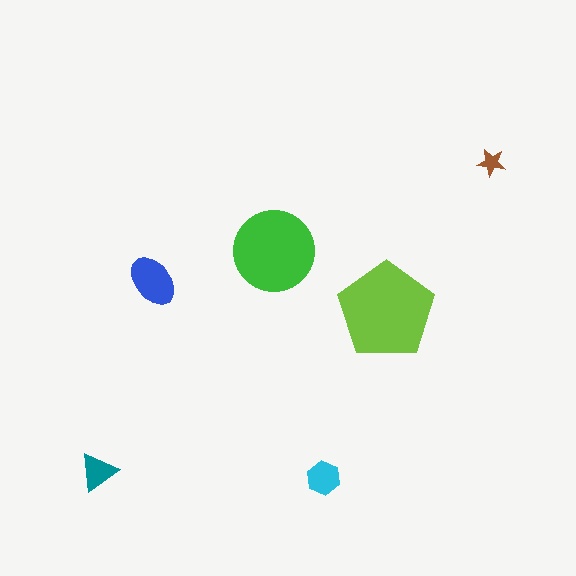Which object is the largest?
The lime pentagon.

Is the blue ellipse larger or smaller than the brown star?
Larger.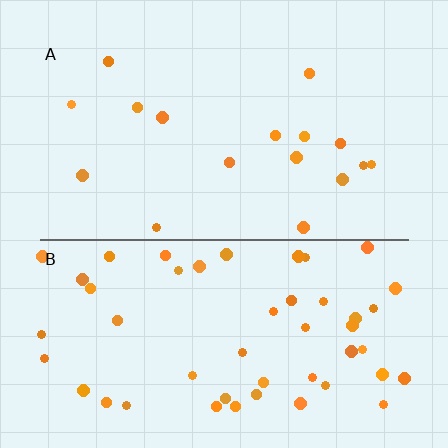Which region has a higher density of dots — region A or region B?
B (the bottom).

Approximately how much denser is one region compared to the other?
Approximately 3.0× — region B over region A.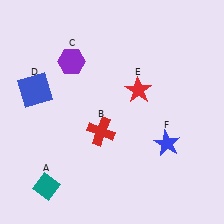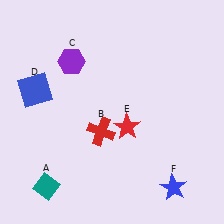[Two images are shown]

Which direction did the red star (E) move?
The red star (E) moved down.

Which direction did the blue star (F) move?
The blue star (F) moved down.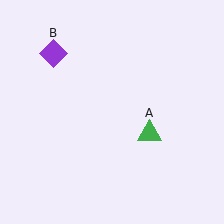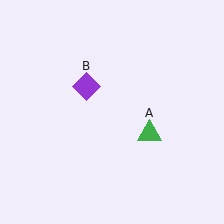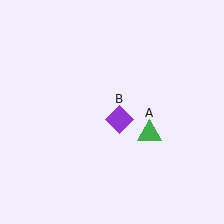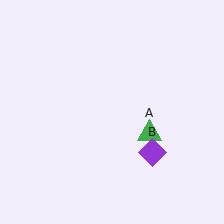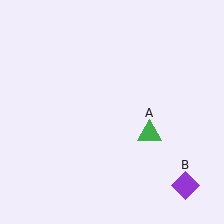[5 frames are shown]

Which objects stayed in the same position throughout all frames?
Green triangle (object A) remained stationary.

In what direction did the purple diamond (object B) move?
The purple diamond (object B) moved down and to the right.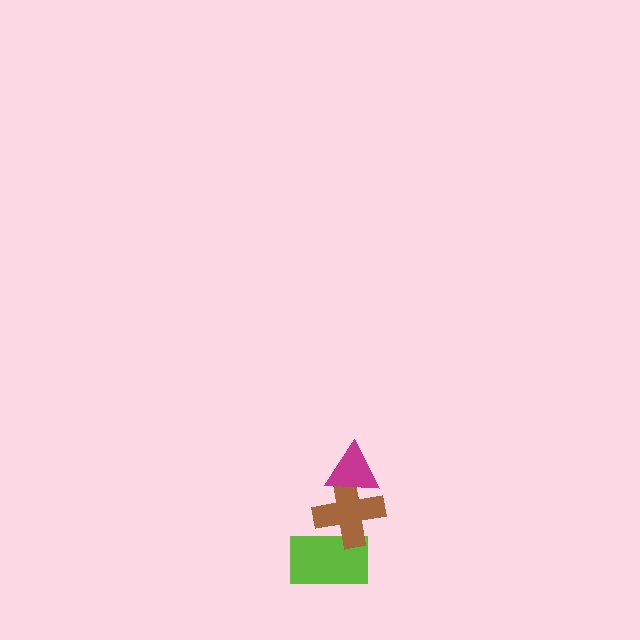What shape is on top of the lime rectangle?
The brown cross is on top of the lime rectangle.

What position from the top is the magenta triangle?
The magenta triangle is 1st from the top.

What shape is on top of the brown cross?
The magenta triangle is on top of the brown cross.